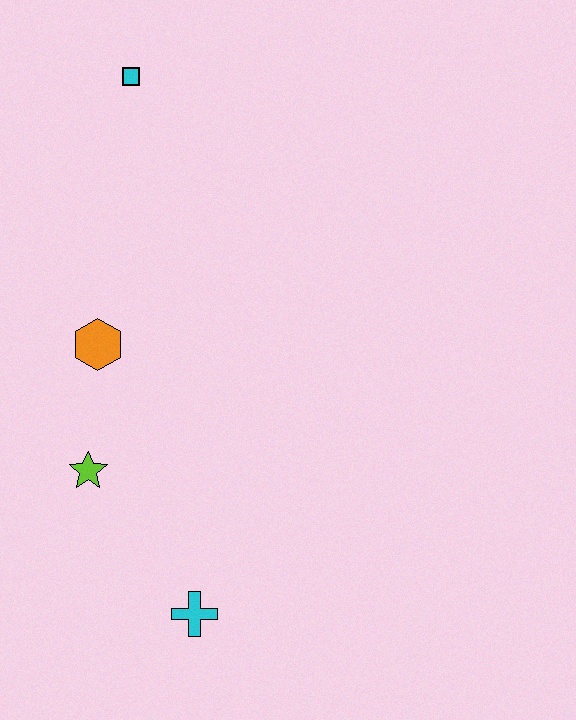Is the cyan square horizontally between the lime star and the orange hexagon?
No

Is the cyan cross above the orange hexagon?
No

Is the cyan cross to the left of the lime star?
No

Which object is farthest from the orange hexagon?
The cyan cross is farthest from the orange hexagon.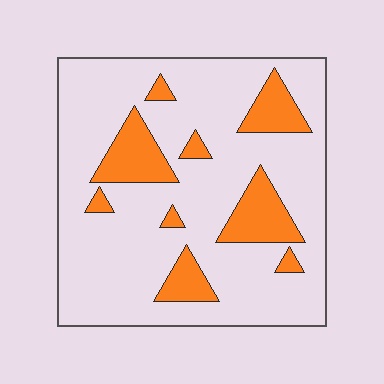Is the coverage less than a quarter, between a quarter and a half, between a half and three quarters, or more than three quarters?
Less than a quarter.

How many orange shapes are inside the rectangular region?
9.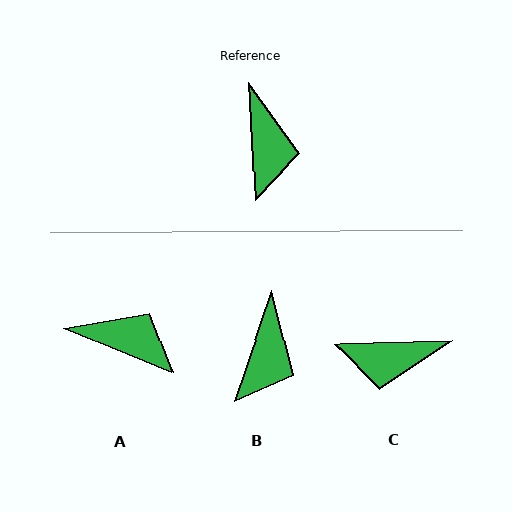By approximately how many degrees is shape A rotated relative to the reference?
Approximately 64 degrees counter-clockwise.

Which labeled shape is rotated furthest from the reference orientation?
C, about 92 degrees away.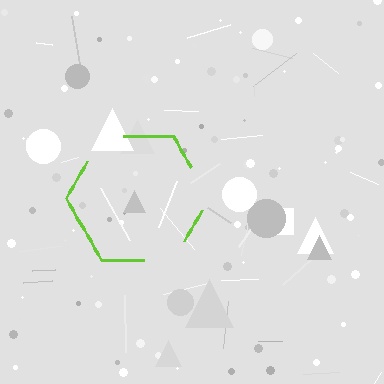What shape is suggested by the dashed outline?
The dashed outline suggests a hexagon.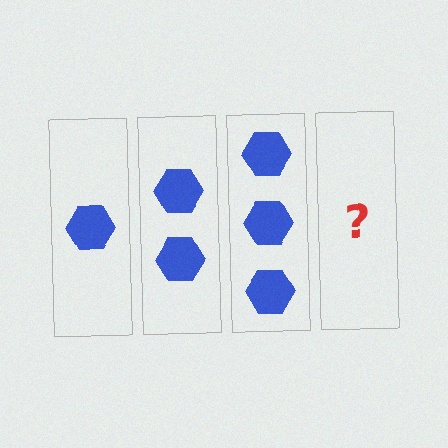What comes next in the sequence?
The next element should be 4 hexagons.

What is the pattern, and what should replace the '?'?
The pattern is that each step adds one more hexagon. The '?' should be 4 hexagons.